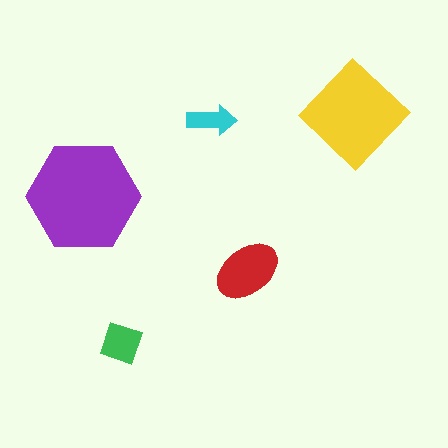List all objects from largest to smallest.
The purple hexagon, the yellow diamond, the red ellipse, the green diamond, the cyan arrow.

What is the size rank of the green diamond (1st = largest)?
4th.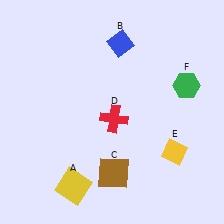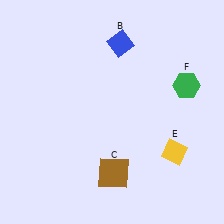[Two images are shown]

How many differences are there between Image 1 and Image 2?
There are 2 differences between the two images.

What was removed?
The yellow square (A), the red cross (D) were removed in Image 2.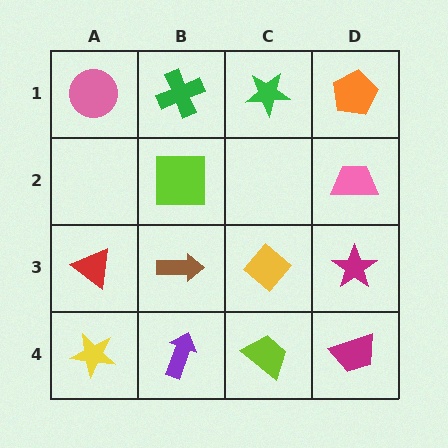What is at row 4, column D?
A magenta trapezoid.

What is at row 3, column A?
A red triangle.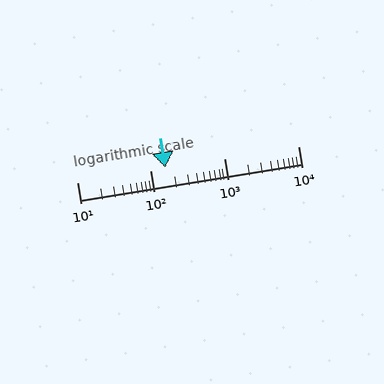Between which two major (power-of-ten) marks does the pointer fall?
The pointer is between 100 and 1000.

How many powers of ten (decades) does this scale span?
The scale spans 3 decades, from 10 to 10000.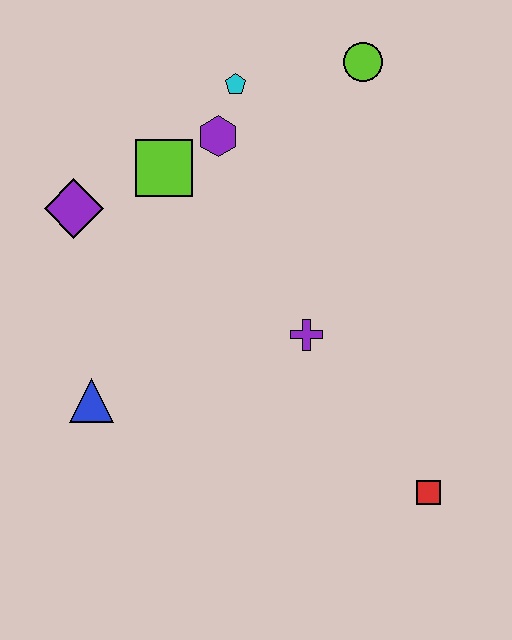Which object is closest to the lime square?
The purple hexagon is closest to the lime square.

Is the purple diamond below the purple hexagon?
Yes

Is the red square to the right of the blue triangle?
Yes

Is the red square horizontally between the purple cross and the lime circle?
No